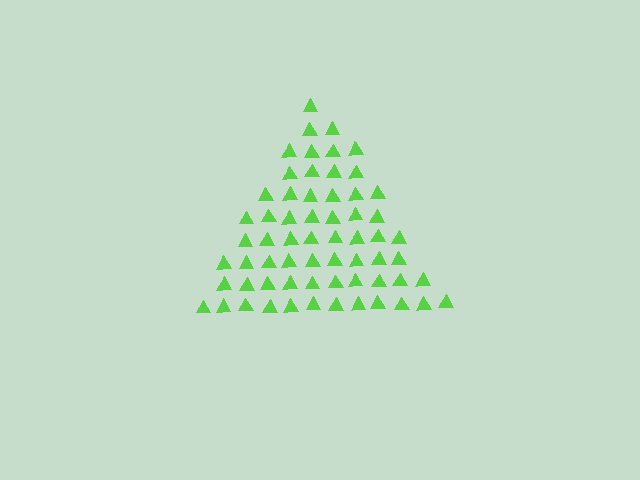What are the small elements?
The small elements are triangles.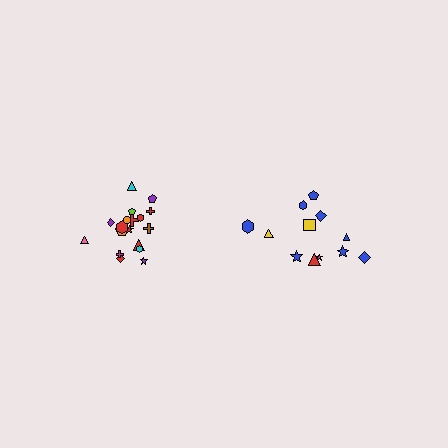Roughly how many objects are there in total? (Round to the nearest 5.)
Roughly 30 objects in total.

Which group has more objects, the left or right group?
The left group.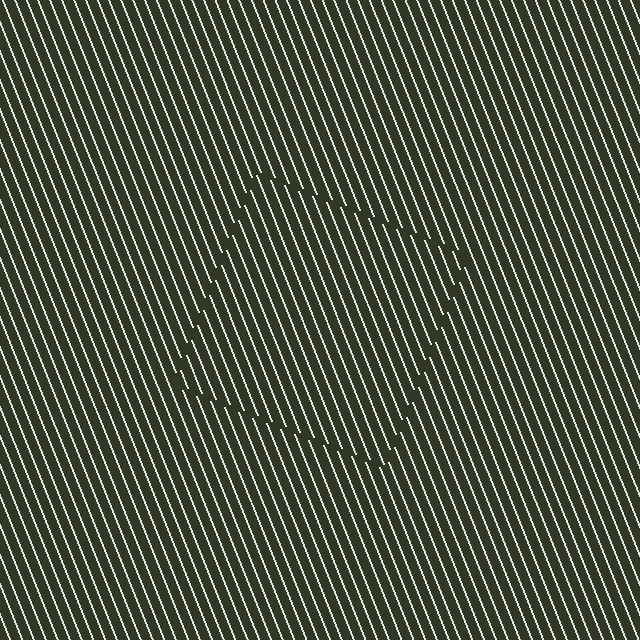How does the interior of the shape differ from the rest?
The interior of the shape contains the same grating, shifted by half a period — the contour is defined by the phase discontinuity where line-ends from the inner and outer gratings abut.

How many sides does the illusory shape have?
4 sides — the line-ends trace a square.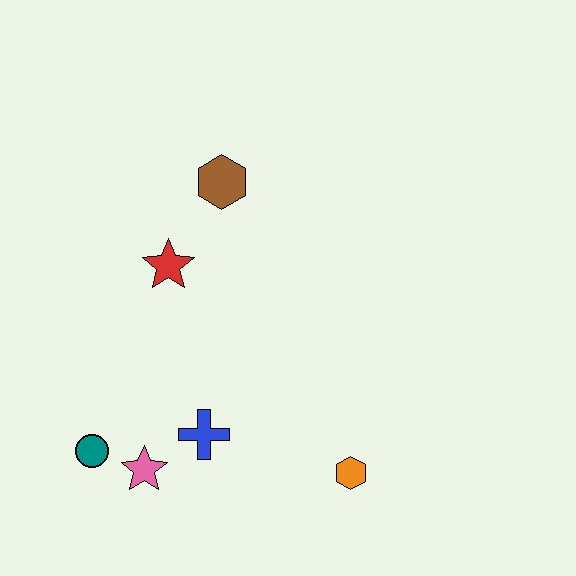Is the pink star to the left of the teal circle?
No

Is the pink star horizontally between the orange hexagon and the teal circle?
Yes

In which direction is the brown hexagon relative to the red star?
The brown hexagon is above the red star.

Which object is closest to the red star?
The brown hexagon is closest to the red star.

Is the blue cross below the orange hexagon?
No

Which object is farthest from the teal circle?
The brown hexagon is farthest from the teal circle.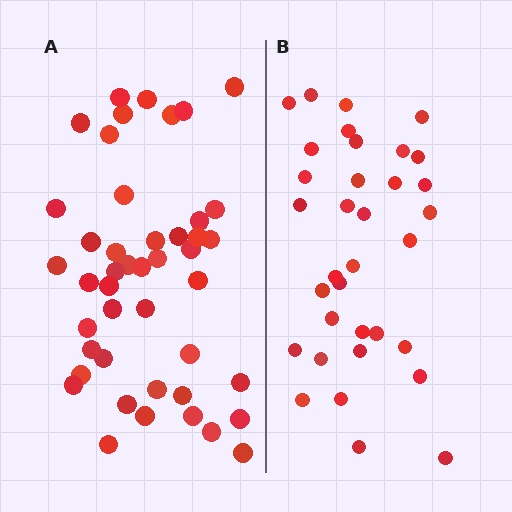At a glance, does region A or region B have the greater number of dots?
Region A (the left region) has more dots.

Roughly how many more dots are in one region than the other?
Region A has roughly 12 or so more dots than region B.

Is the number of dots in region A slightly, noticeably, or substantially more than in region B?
Region A has noticeably more, but not dramatically so. The ratio is roughly 1.3 to 1.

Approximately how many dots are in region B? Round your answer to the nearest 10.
About 30 dots. (The exact count is 34, which rounds to 30.)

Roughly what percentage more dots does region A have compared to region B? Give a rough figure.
About 30% more.